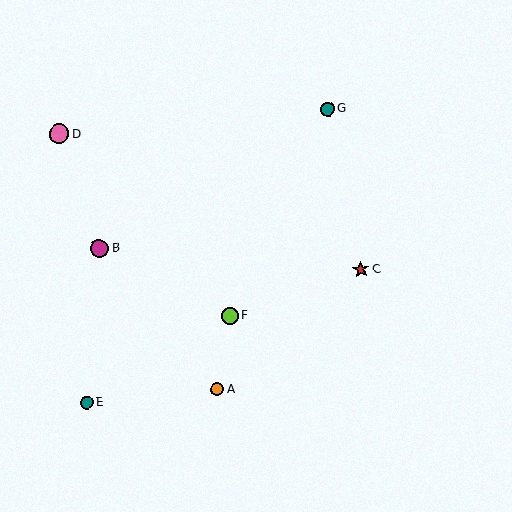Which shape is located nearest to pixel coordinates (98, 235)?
The magenta circle (labeled B) at (99, 248) is nearest to that location.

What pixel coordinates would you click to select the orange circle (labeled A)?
Click at (218, 390) to select the orange circle A.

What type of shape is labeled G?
Shape G is a teal circle.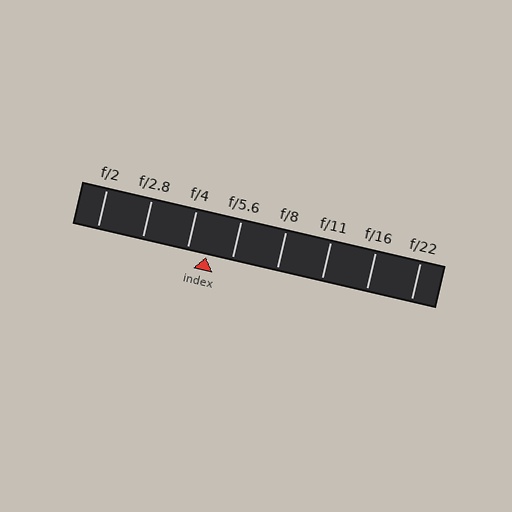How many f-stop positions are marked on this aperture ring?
There are 8 f-stop positions marked.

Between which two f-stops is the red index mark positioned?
The index mark is between f/4 and f/5.6.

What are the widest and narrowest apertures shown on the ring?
The widest aperture shown is f/2 and the narrowest is f/22.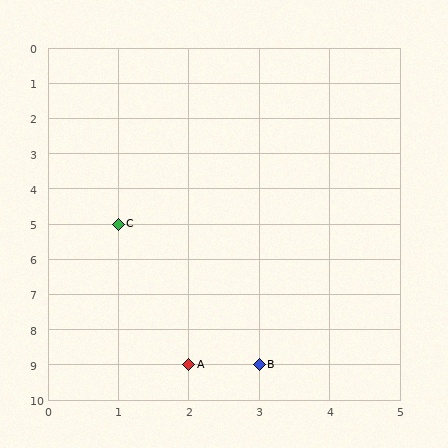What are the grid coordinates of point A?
Point A is at grid coordinates (2, 9).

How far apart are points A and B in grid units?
Points A and B are 1 column apart.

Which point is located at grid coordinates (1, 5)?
Point C is at (1, 5).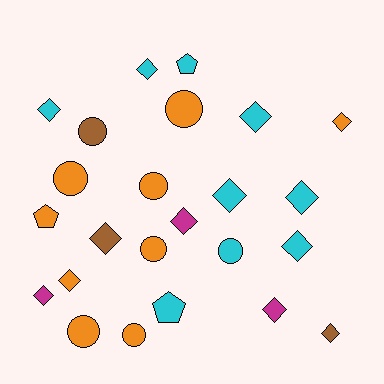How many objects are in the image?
There are 24 objects.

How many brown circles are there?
There is 1 brown circle.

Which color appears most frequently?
Orange, with 9 objects.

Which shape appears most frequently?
Diamond, with 13 objects.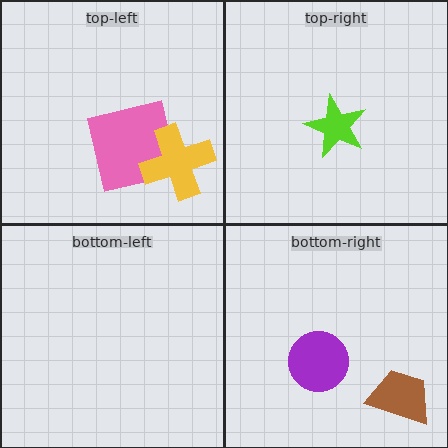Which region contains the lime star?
The top-right region.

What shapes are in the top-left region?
The pink square, the yellow cross.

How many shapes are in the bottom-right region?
2.